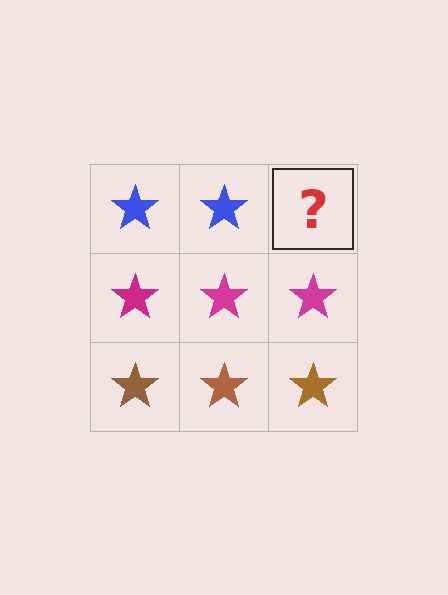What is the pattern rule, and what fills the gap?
The rule is that each row has a consistent color. The gap should be filled with a blue star.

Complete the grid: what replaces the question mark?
The question mark should be replaced with a blue star.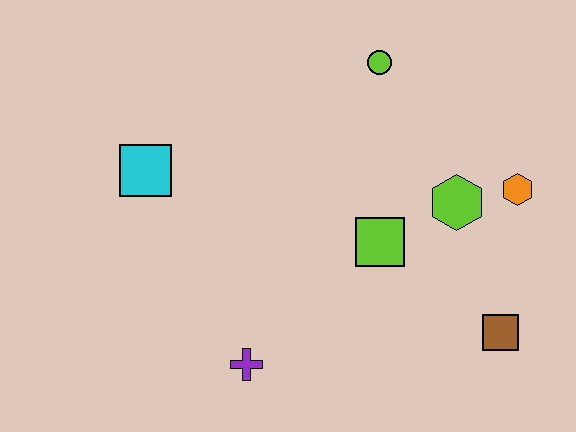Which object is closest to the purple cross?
The lime square is closest to the purple cross.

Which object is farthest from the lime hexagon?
The cyan square is farthest from the lime hexagon.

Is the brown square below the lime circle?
Yes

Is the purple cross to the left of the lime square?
Yes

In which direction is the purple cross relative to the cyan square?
The purple cross is below the cyan square.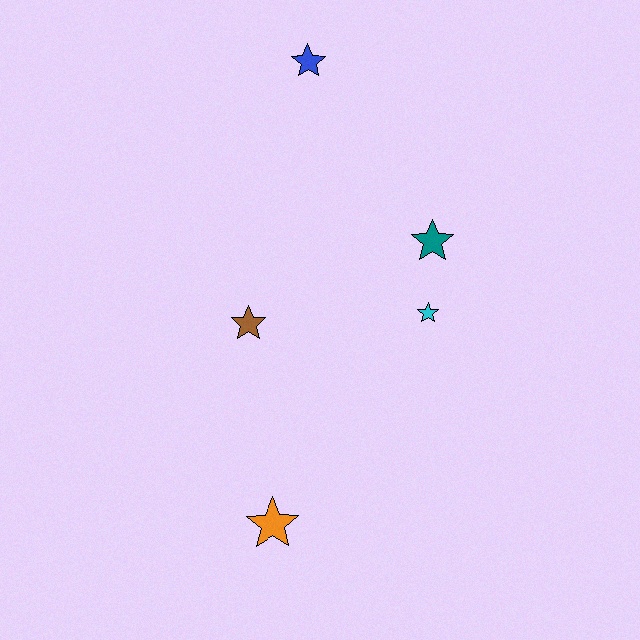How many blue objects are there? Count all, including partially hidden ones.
There is 1 blue object.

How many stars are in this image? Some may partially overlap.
There are 5 stars.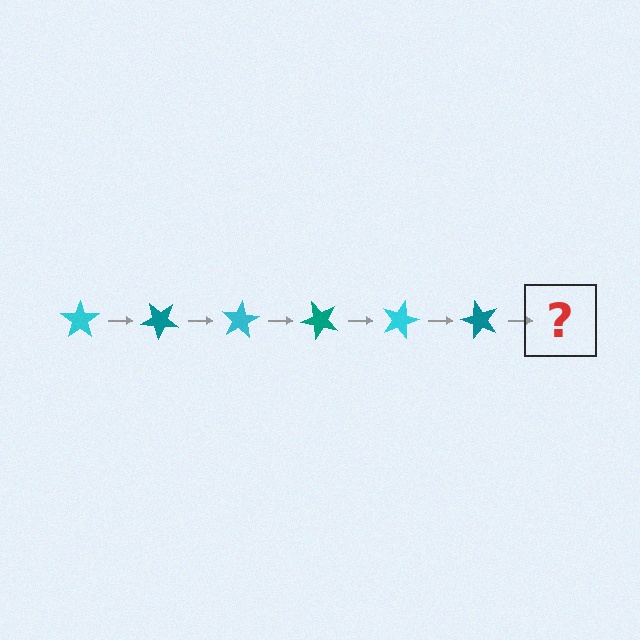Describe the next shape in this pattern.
It should be a cyan star, rotated 240 degrees from the start.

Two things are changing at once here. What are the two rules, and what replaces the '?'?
The two rules are that it rotates 40 degrees each step and the color cycles through cyan and teal. The '?' should be a cyan star, rotated 240 degrees from the start.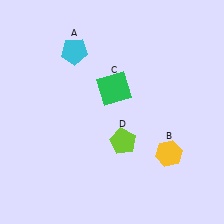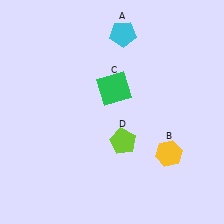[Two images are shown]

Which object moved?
The cyan pentagon (A) moved right.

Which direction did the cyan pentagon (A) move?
The cyan pentagon (A) moved right.